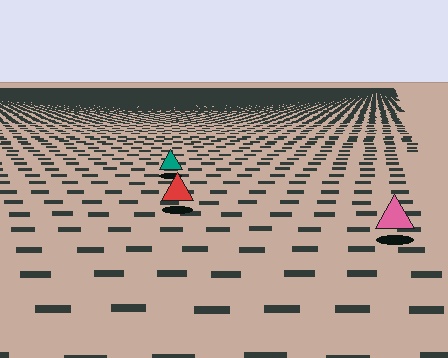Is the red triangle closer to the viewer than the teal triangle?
Yes. The red triangle is closer — you can tell from the texture gradient: the ground texture is coarser near it.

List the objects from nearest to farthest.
From nearest to farthest: the pink triangle, the red triangle, the teal triangle.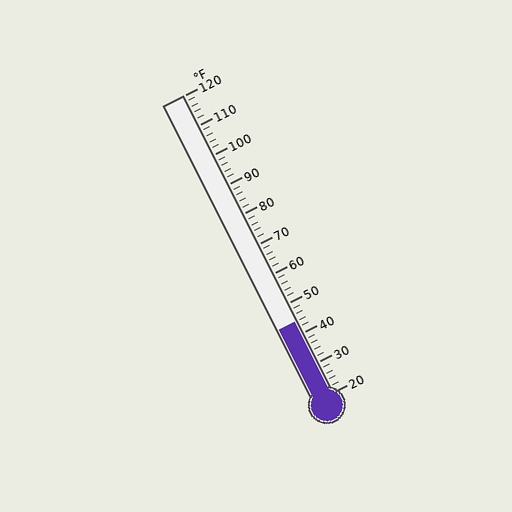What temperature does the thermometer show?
The thermometer shows approximately 44°F.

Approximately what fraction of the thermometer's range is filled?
The thermometer is filled to approximately 25% of its range.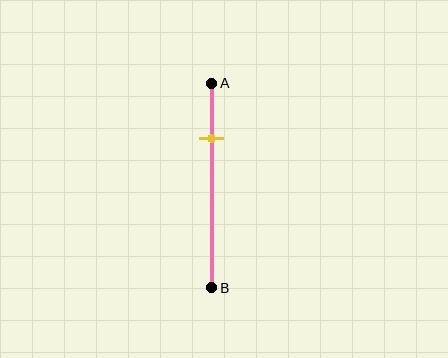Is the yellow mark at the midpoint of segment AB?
No, the mark is at about 25% from A, not at the 50% midpoint.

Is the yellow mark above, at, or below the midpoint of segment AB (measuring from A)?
The yellow mark is above the midpoint of segment AB.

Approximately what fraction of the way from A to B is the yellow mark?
The yellow mark is approximately 25% of the way from A to B.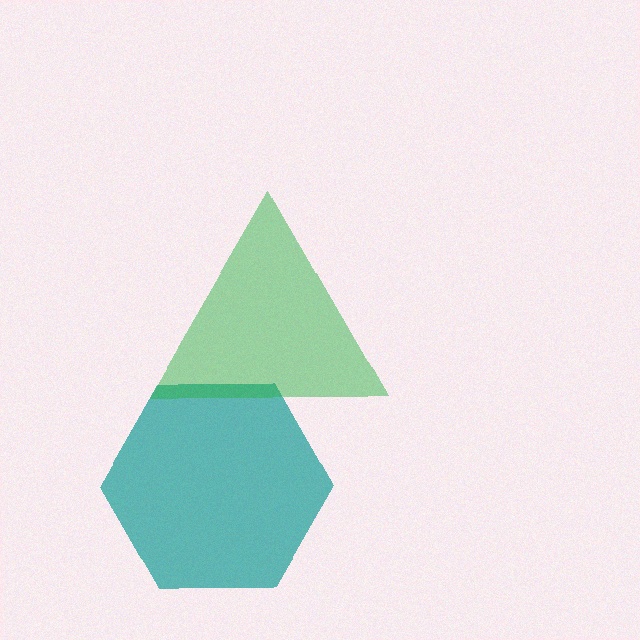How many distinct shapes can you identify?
There are 2 distinct shapes: a teal hexagon, a green triangle.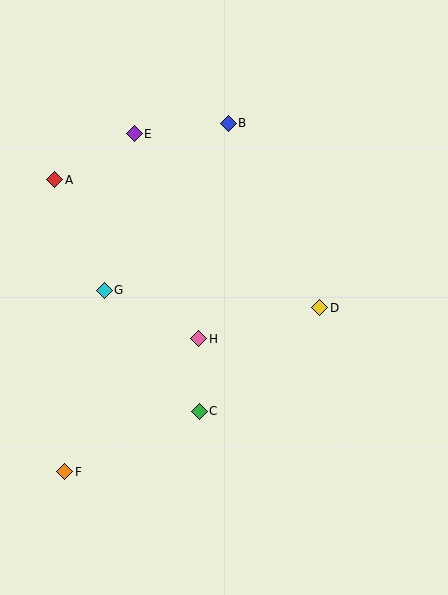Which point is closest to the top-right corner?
Point B is closest to the top-right corner.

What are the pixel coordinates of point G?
Point G is at (104, 290).